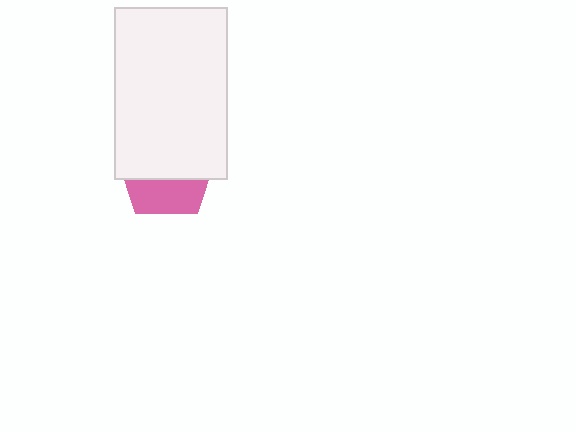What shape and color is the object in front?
The object in front is a white rectangle.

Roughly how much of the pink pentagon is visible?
A small part of it is visible (roughly 38%).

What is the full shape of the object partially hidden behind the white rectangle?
The partially hidden object is a pink pentagon.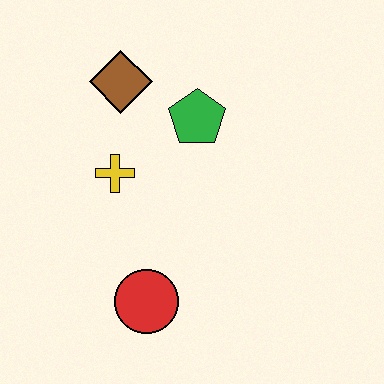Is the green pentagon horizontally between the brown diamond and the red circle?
No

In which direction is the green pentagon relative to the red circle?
The green pentagon is above the red circle.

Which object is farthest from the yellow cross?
The red circle is farthest from the yellow cross.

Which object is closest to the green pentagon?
The brown diamond is closest to the green pentagon.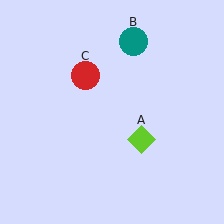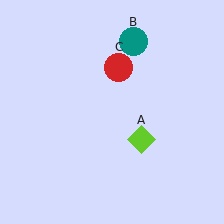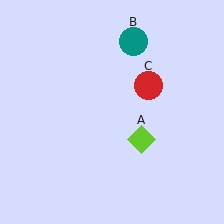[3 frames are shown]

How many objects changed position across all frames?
1 object changed position: red circle (object C).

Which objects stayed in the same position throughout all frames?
Lime diamond (object A) and teal circle (object B) remained stationary.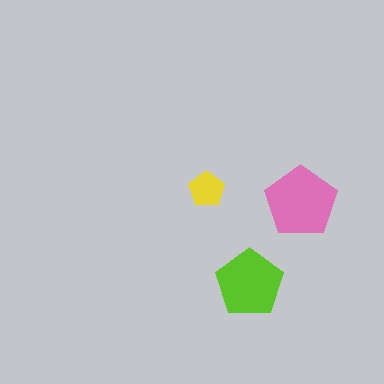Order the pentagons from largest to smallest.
the pink one, the lime one, the yellow one.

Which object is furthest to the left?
The yellow pentagon is leftmost.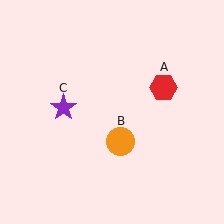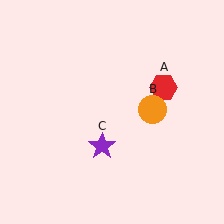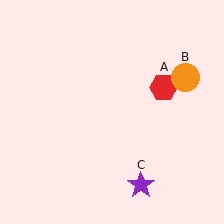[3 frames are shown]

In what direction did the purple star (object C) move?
The purple star (object C) moved down and to the right.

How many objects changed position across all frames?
2 objects changed position: orange circle (object B), purple star (object C).